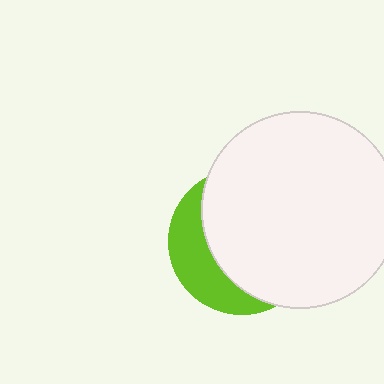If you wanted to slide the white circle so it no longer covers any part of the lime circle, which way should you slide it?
Slide it right — that is the most direct way to separate the two shapes.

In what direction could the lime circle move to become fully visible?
The lime circle could move left. That would shift it out from behind the white circle entirely.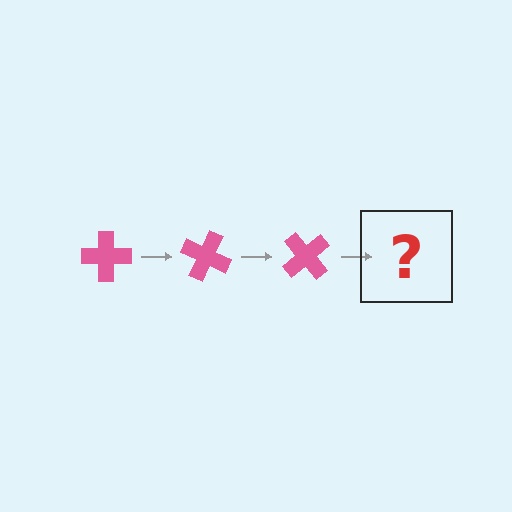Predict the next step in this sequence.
The next step is a pink cross rotated 75 degrees.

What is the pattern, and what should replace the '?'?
The pattern is that the cross rotates 25 degrees each step. The '?' should be a pink cross rotated 75 degrees.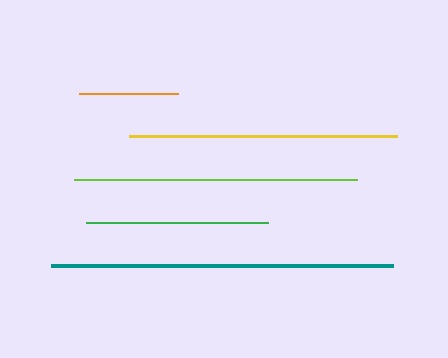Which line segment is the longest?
The teal line is the longest at approximately 343 pixels.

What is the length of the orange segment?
The orange segment is approximately 99 pixels long.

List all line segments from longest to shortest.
From longest to shortest: teal, lime, yellow, green, orange.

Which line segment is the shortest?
The orange line is the shortest at approximately 99 pixels.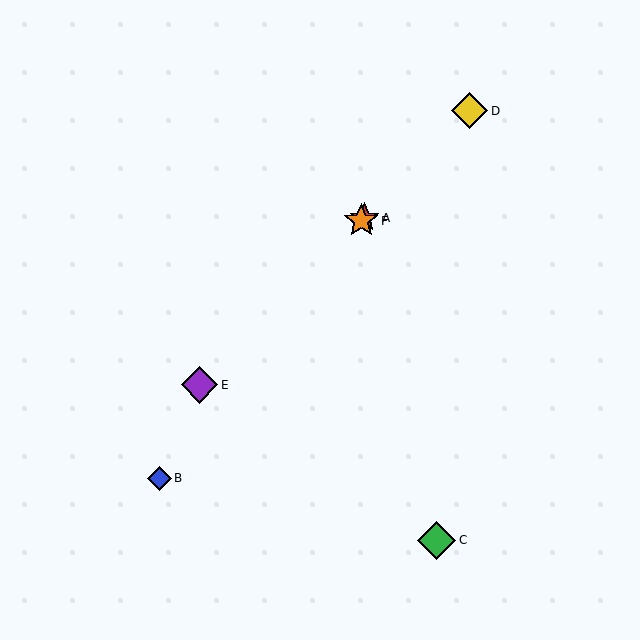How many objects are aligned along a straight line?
4 objects (A, D, E, F) are aligned along a straight line.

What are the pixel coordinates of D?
Object D is at (470, 111).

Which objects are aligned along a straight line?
Objects A, D, E, F are aligned along a straight line.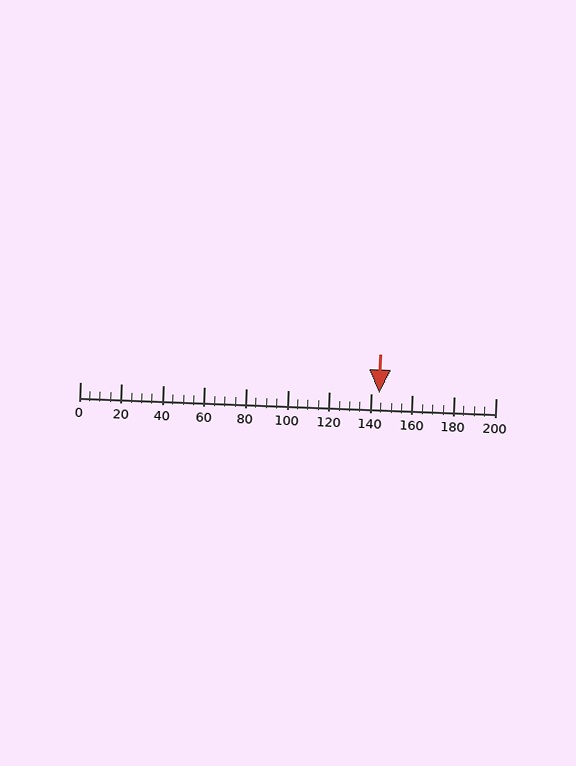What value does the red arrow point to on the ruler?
The red arrow points to approximately 144.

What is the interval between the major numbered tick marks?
The major tick marks are spaced 20 units apart.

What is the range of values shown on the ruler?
The ruler shows values from 0 to 200.